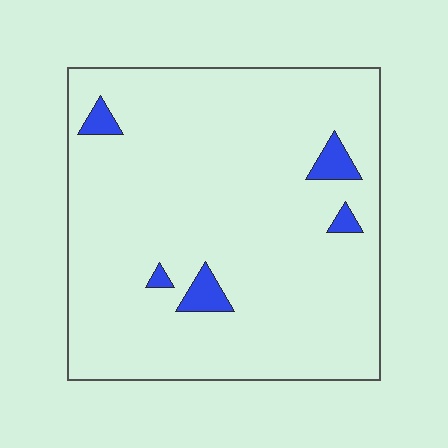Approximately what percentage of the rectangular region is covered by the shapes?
Approximately 5%.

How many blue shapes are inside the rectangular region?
5.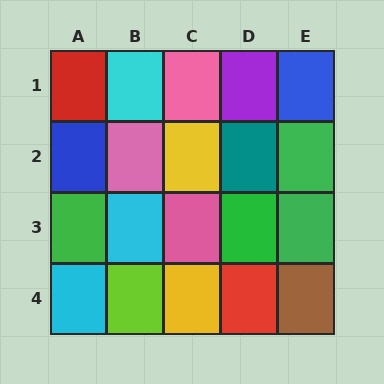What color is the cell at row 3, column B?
Cyan.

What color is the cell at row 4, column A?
Cyan.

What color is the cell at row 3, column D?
Green.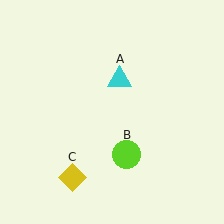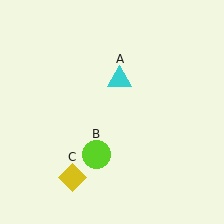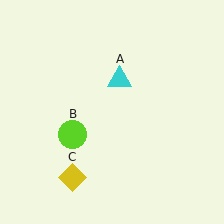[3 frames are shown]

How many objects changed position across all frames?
1 object changed position: lime circle (object B).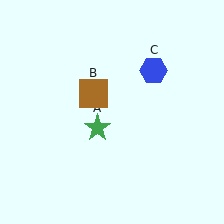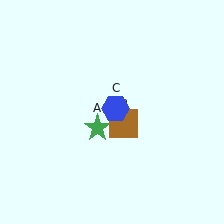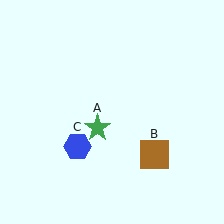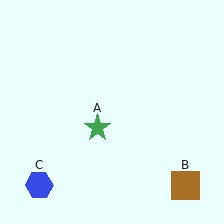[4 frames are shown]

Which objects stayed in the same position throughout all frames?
Green star (object A) remained stationary.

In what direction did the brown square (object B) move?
The brown square (object B) moved down and to the right.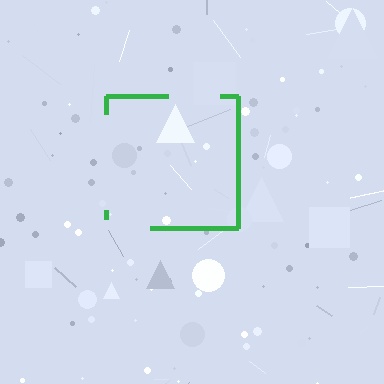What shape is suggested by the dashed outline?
The dashed outline suggests a square.